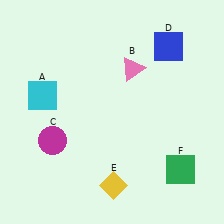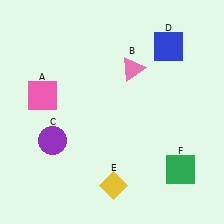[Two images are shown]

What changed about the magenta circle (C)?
In Image 1, C is magenta. In Image 2, it changed to purple.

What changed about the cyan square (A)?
In Image 1, A is cyan. In Image 2, it changed to pink.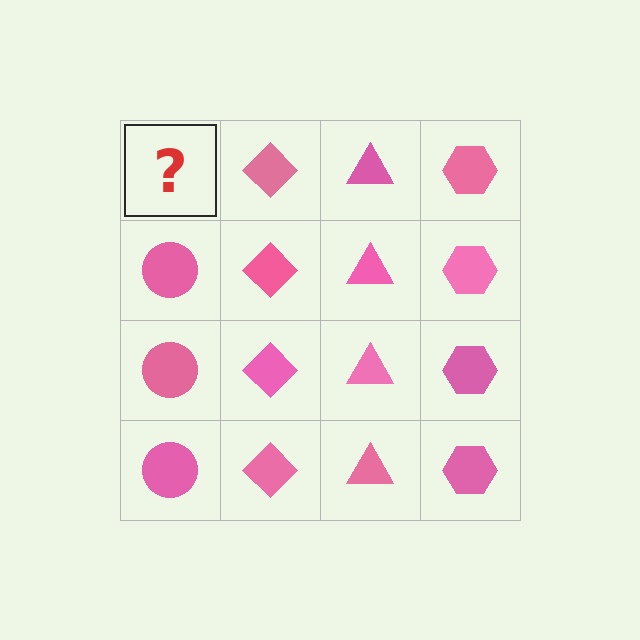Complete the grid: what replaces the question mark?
The question mark should be replaced with a pink circle.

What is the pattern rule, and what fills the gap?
The rule is that each column has a consistent shape. The gap should be filled with a pink circle.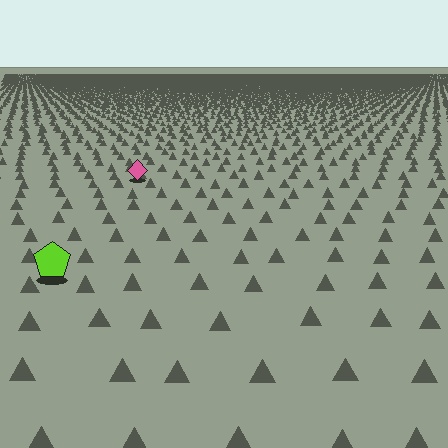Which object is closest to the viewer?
The lime pentagon is closest. The texture marks near it are larger and more spread out.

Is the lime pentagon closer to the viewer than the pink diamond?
Yes. The lime pentagon is closer — you can tell from the texture gradient: the ground texture is coarser near it.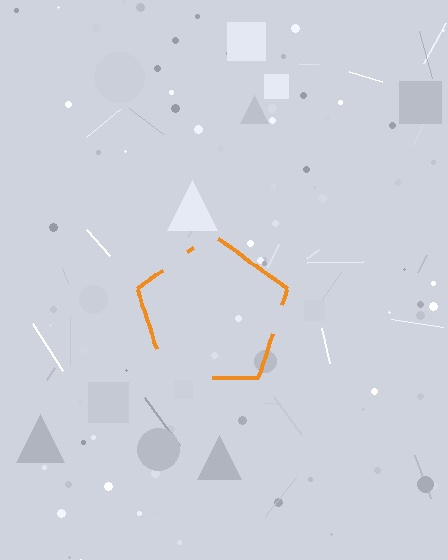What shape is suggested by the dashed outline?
The dashed outline suggests a pentagon.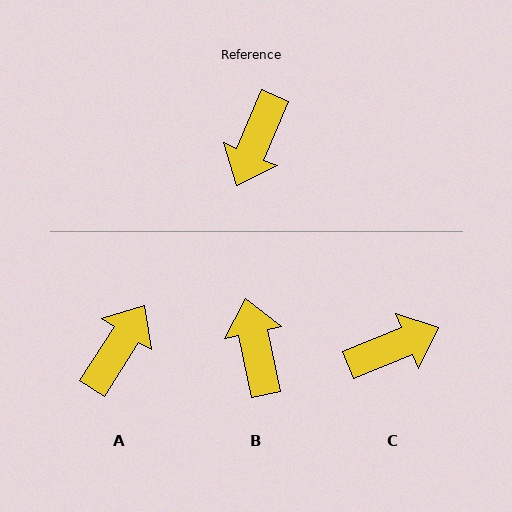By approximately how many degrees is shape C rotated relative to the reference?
Approximately 136 degrees counter-clockwise.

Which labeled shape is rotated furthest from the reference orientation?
A, about 171 degrees away.